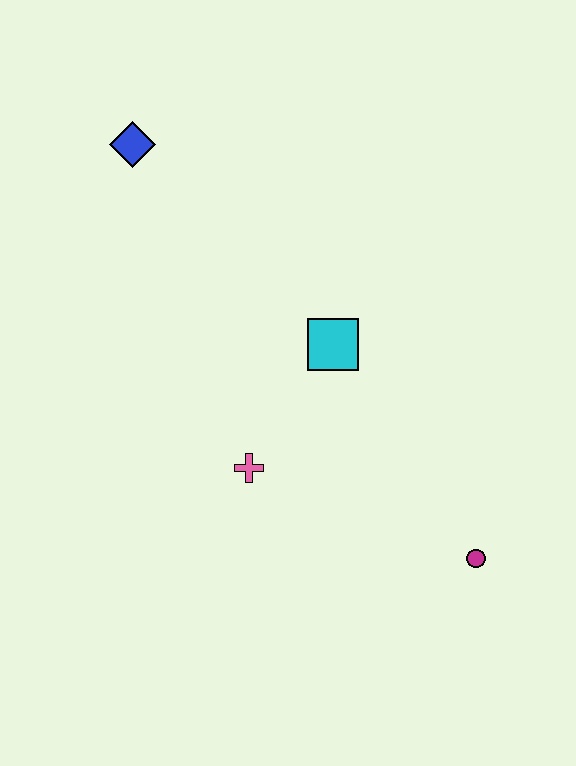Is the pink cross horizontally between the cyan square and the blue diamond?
Yes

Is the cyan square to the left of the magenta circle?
Yes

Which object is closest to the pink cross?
The cyan square is closest to the pink cross.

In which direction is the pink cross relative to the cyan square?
The pink cross is below the cyan square.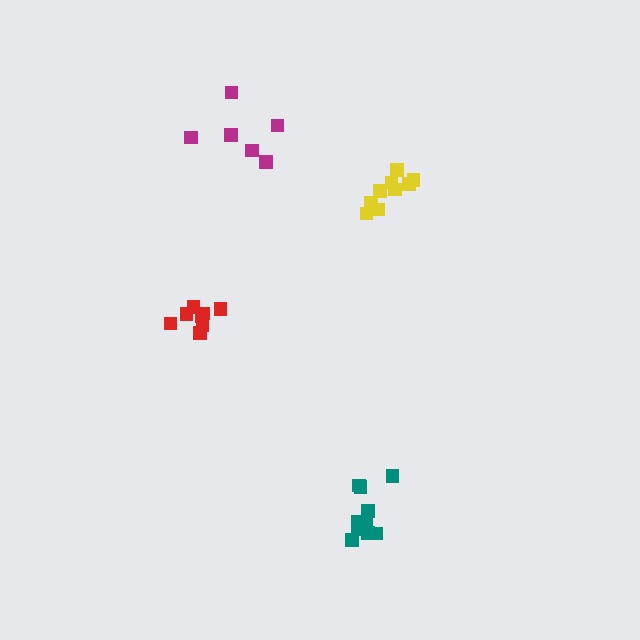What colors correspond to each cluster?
The clusters are colored: red, teal, yellow, magenta.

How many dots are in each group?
Group 1: 8 dots, Group 2: 10 dots, Group 3: 9 dots, Group 4: 6 dots (33 total).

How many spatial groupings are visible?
There are 4 spatial groupings.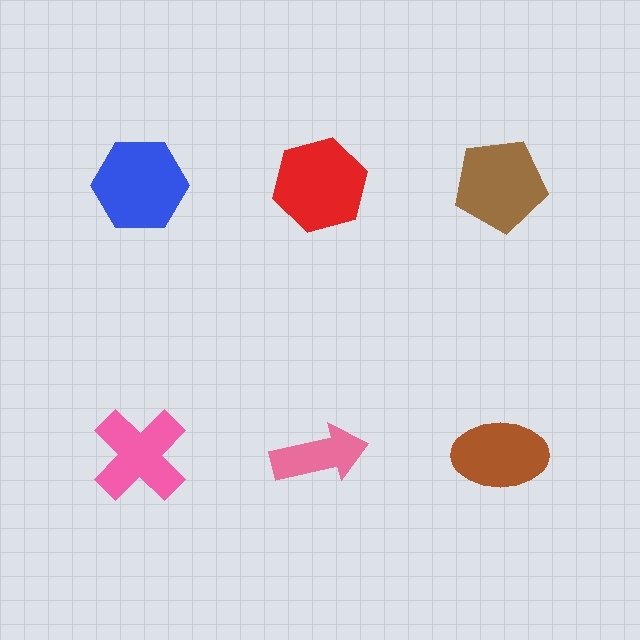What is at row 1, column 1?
A blue hexagon.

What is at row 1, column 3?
A brown pentagon.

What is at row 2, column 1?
A pink cross.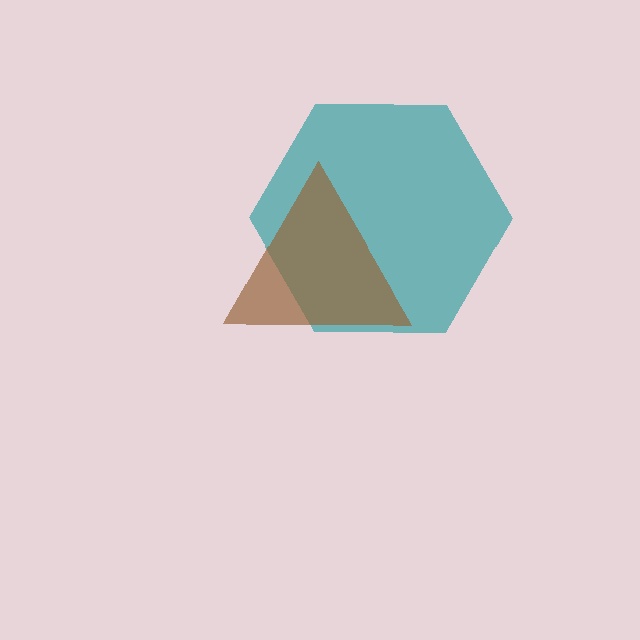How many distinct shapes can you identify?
There are 2 distinct shapes: a teal hexagon, a brown triangle.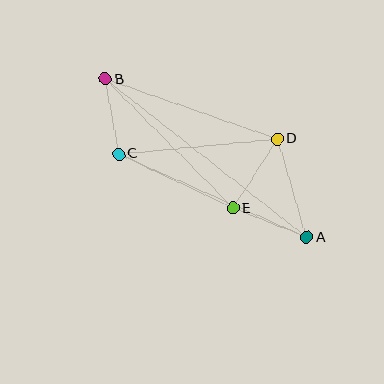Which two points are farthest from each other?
Points A and B are farthest from each other.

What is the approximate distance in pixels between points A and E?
The distance between A and E is approximately 79 pixels.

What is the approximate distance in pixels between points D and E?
The distance between D and E is approximately 83 pixels.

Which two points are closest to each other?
Points B and C are closest to each other.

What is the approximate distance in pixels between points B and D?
The distance between B and D is approximately 182 pixels.